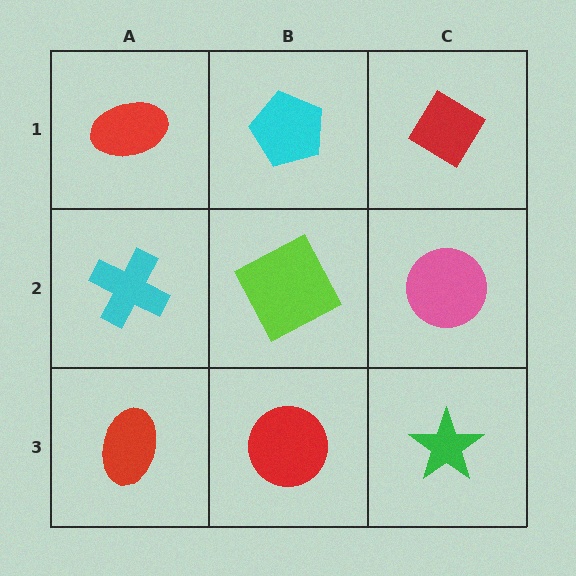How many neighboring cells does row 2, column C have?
3.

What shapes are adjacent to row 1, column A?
A cyan cross (row 2, column A), a cyan pentagon (row 1, column B).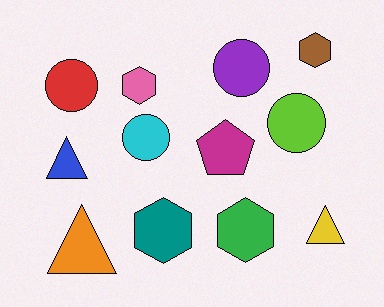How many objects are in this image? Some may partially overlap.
There are 12 objects.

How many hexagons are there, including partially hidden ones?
There are 4 hexagons.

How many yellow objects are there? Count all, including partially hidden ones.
There is 1 yellow object.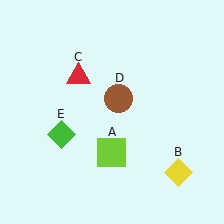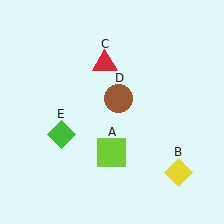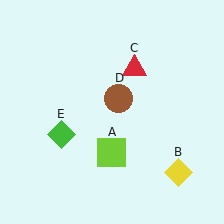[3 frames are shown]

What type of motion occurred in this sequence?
The red triangle (object C) rotated clockwise around the center of the scene.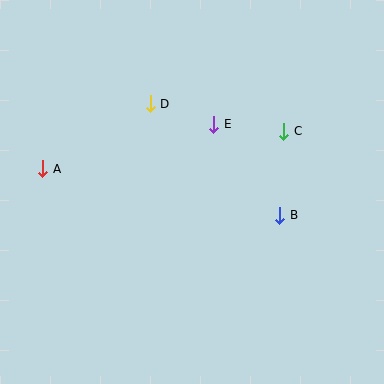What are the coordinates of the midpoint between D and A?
The midpoint between D and A is at (96, 136).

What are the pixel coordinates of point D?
Point D is at (150, 104).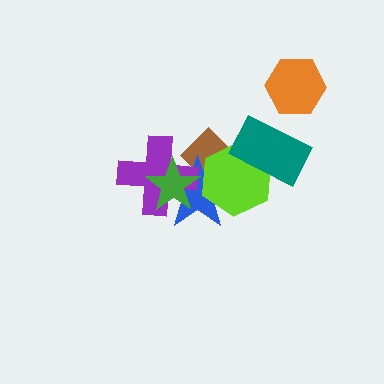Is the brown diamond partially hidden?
Yes, it is partially covered by another shape.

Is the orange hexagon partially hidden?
No, no other shape covers it.